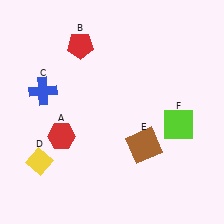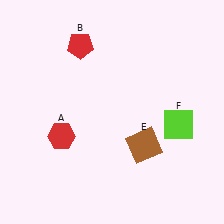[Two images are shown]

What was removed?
The blue cross (C), the yellow diamond (D) were removed in Image 2.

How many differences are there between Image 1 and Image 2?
There are 2 differences between the two images.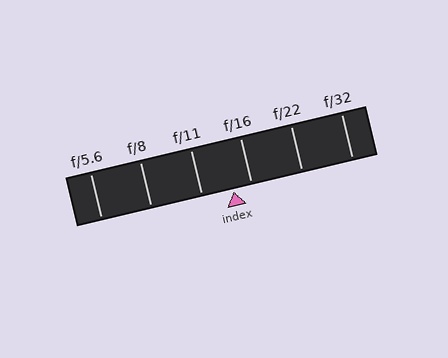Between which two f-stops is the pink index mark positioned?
The index mark is between f/11 and f/16.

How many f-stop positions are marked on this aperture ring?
There are 6 f-stop positions marked.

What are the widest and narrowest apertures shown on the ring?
The widest aperture shown is f/5.6 and the narrowest is f/32.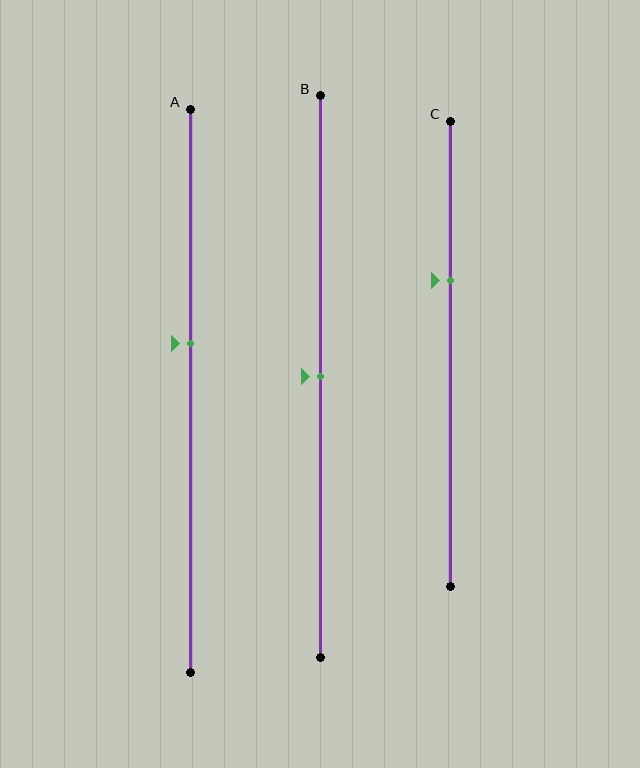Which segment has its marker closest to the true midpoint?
Segment B has its marker closest to the true midpoint.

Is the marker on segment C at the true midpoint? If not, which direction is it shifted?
No, the marker on segment C is shifted upward by about 16% of the segment length.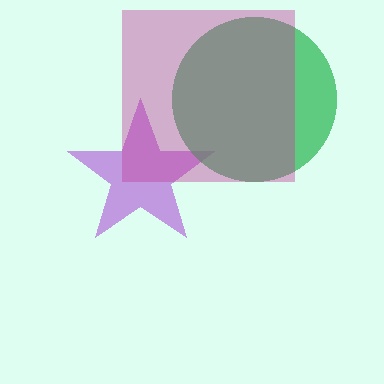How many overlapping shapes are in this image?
There are 3 overlapping shapes in the image.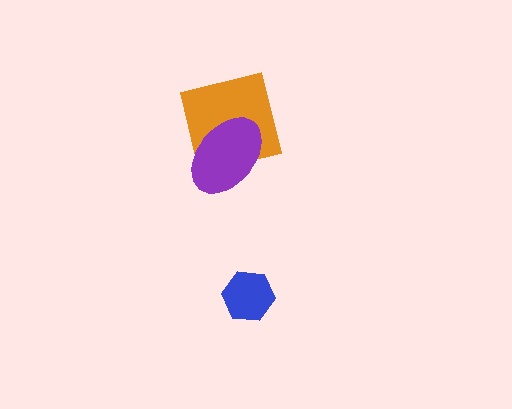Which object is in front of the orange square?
The purple ellipse is in front of the orange square.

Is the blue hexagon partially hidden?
No, no other shape covers it.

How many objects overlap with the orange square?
1 object overlaps with the orange square.